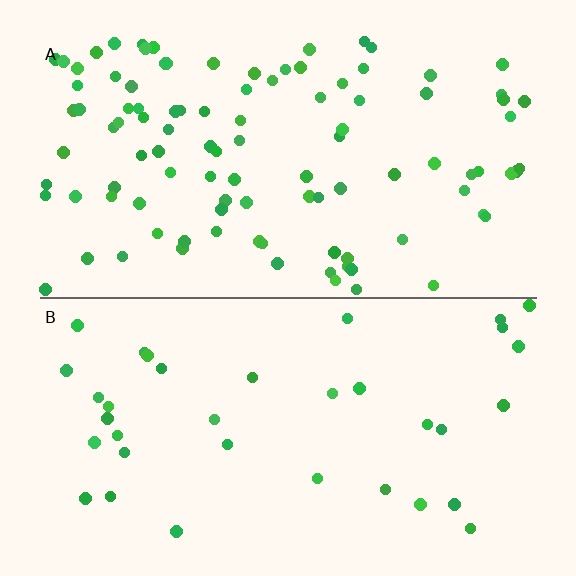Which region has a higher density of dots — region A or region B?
A (the top).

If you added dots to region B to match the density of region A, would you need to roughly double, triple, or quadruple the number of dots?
Approximately triple.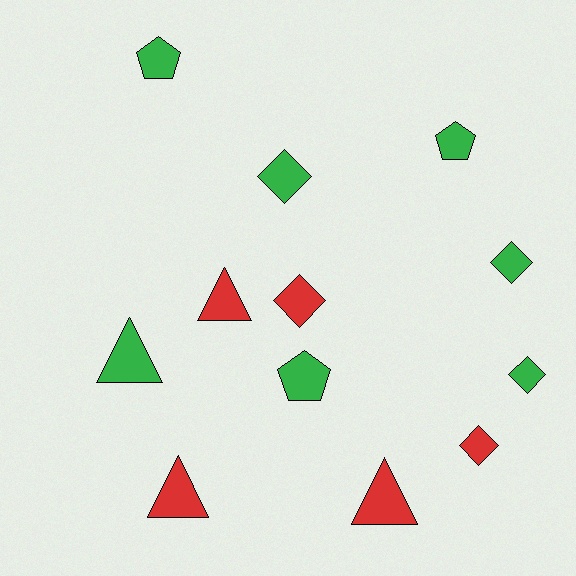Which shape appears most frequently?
Diamond, with 5 objects.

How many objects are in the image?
There are 12 objects.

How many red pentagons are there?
There are no red pentagons.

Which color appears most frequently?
Green, with 7 objects.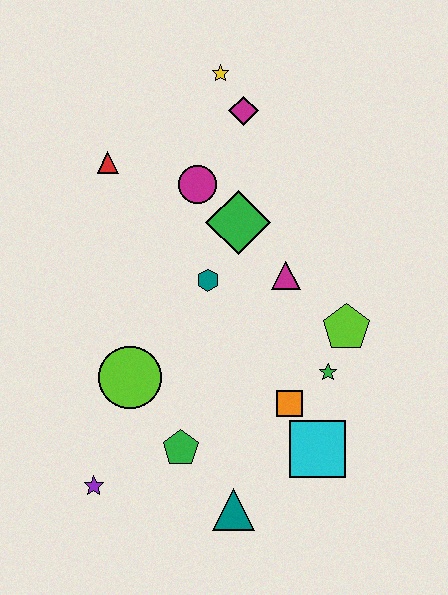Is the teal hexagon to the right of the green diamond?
No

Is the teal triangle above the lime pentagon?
No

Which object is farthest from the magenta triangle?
The purple star is farthest from the magenta triangle.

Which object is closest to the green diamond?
The magenta circle is closest to the green diamond.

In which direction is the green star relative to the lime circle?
The green star is to the right of the lime circle.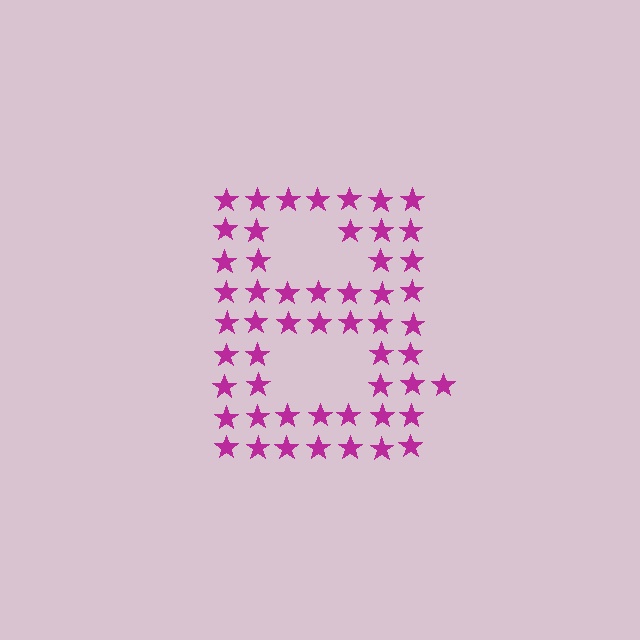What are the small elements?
The small elements are stars.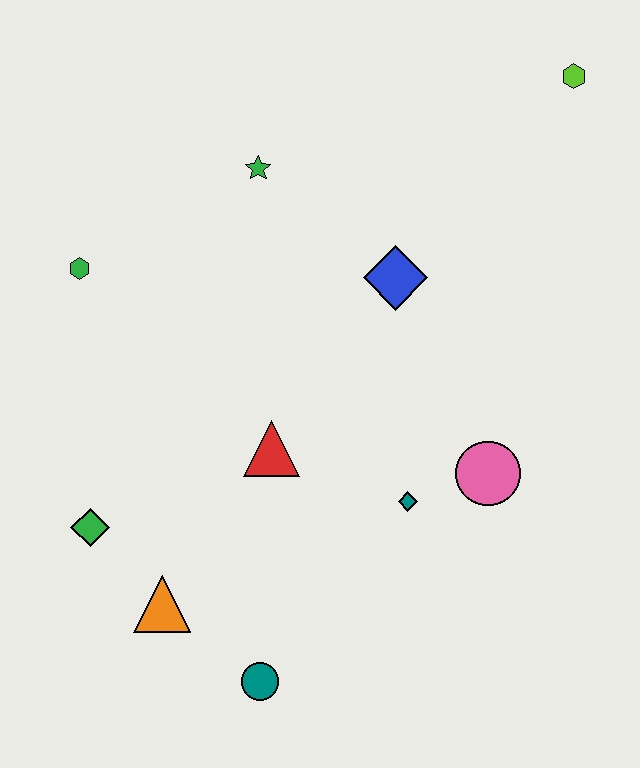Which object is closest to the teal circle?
The orange triangle is closest to the teal circle.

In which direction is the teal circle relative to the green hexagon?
The teal circle is below the green hexagon.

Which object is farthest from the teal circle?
The lime hexagon is farthest from the teal circle.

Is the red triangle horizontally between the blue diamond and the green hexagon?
Yes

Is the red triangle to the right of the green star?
Yes